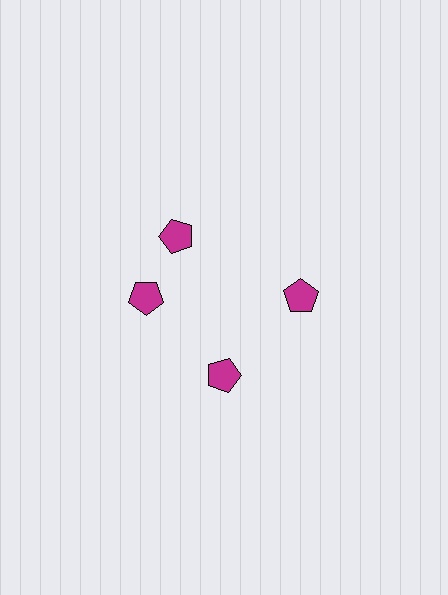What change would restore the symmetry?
The symmetry would be restored by rotating it back into even spacing with its neighbors so that all 4 pentagons sit at equal angles and equal distance from the center.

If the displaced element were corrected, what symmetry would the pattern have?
It would have 4-fold rotational symmetry — the pattern would map onto itself every 90 degrees.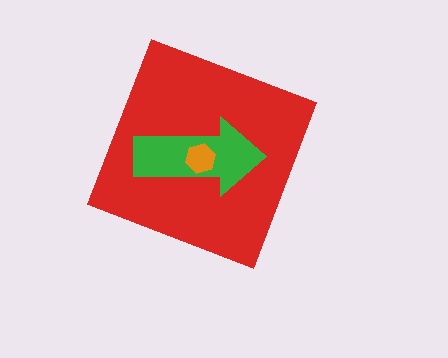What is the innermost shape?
The orange hexagon.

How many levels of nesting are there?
3.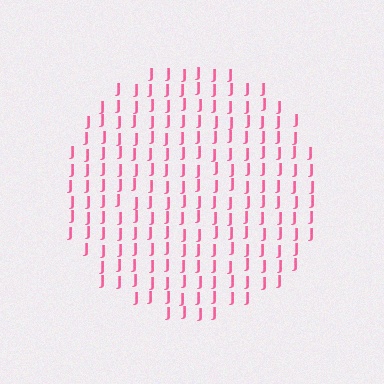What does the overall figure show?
The overall figure shows a circle.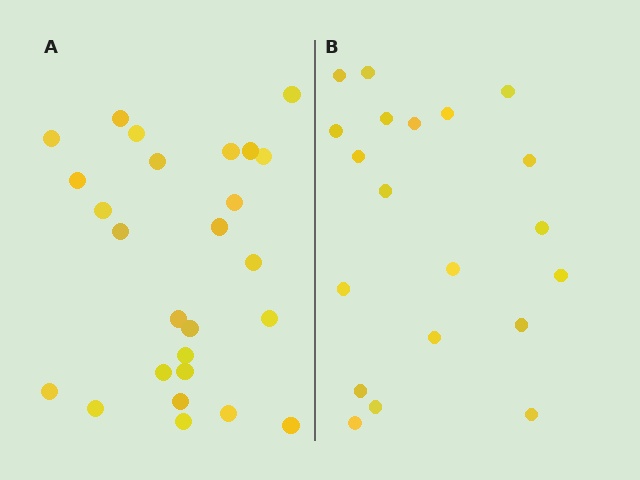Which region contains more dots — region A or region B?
Region A (the left region) has more dots.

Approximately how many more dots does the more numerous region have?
Region A has about 6 more dots than region B.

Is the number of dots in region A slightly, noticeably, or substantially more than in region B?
Region A has noticeably more, but not dramatically so. The ratio is roughly 1.3 to 1.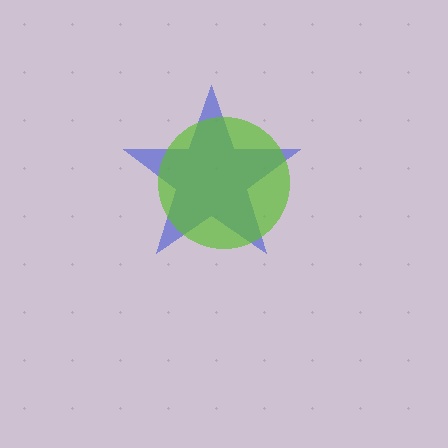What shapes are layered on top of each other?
The layered shapes are: a blue star, a lime circle.